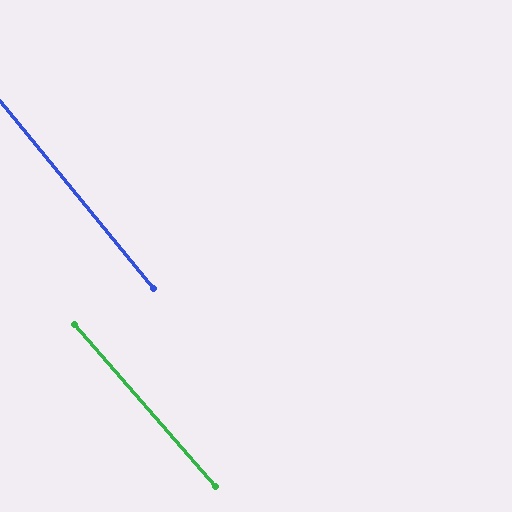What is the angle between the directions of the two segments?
Approximately 1 degree.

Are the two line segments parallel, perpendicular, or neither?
Parallel — their directions differ by only 1.4°.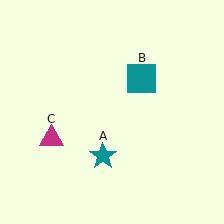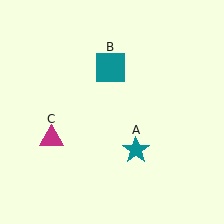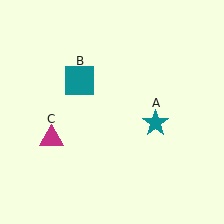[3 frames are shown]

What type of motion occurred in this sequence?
The teal star (object A), teal square (object B) rotated counterclockwise around the center of the scene.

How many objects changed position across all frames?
2 objects changed position: teal star (object A), teal square (object B).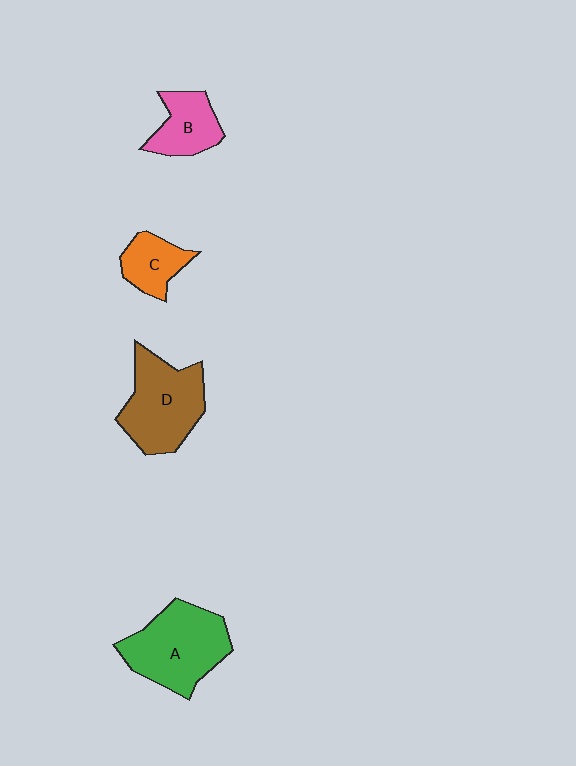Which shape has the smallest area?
Shape C (orange).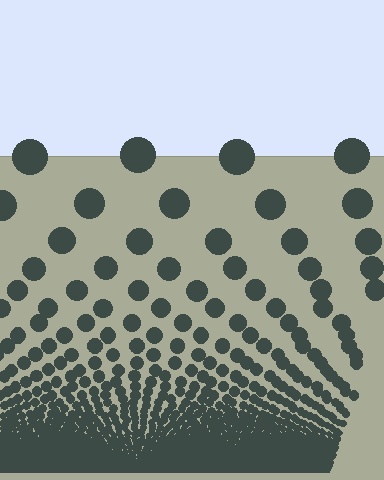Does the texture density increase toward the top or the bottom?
Density increases toward the bottom.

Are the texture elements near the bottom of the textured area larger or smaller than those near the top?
Smaller. The gradient is inverted — elements near the bottom are smaller and denser.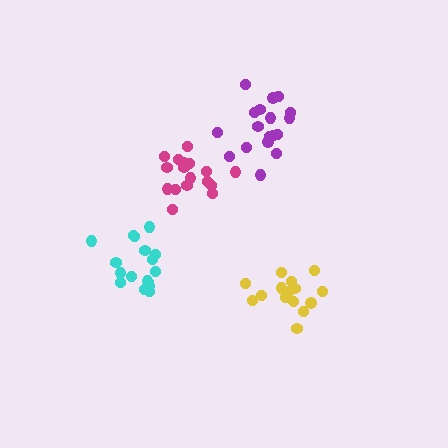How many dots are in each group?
Group 1: 15 dots, Group 2: 17 dots, Group 3: 18 dots, Group 4: 17 dots (67 total).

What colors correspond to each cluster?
The clusters are colored: yellow, magenta, purple, cyan.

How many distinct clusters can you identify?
There are 4 distinct clusters.